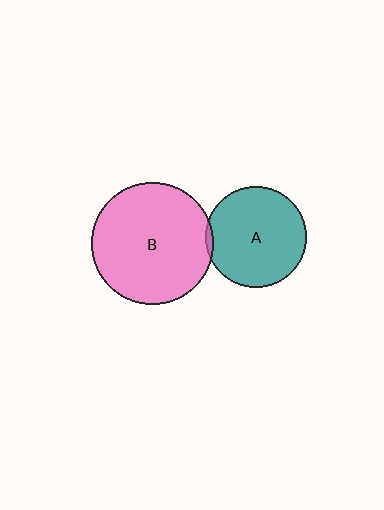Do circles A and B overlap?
Yes.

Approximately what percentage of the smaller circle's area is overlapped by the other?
Approximately 5%.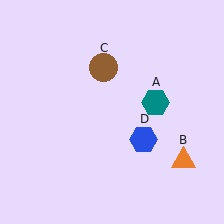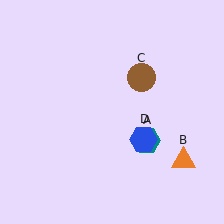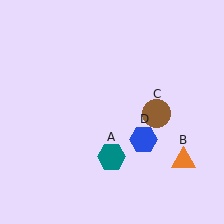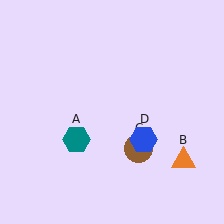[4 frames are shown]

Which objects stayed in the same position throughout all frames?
Orange triangle (object B) and blue hexagon (object D) remained stationary.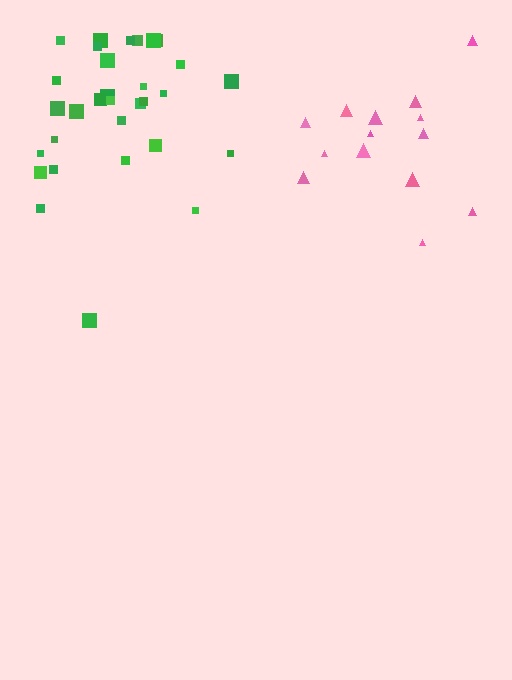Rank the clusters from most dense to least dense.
green, pink.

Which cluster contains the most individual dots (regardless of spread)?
Green (31).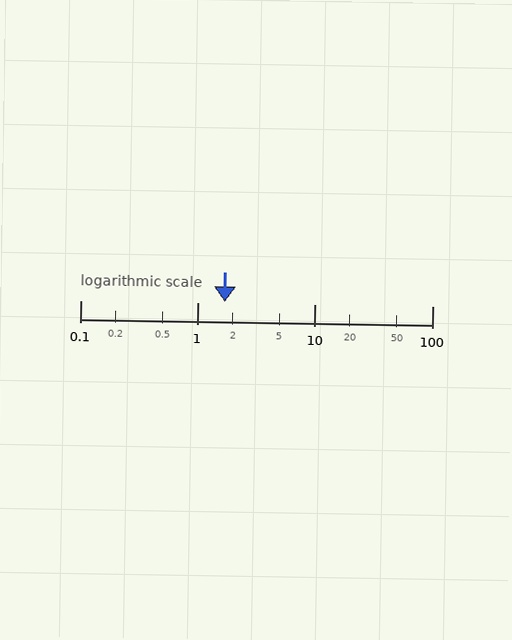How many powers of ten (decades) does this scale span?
The scale spans 3 decades, from 0.1 to 100.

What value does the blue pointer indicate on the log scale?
The pointer indicates approximately 1.7.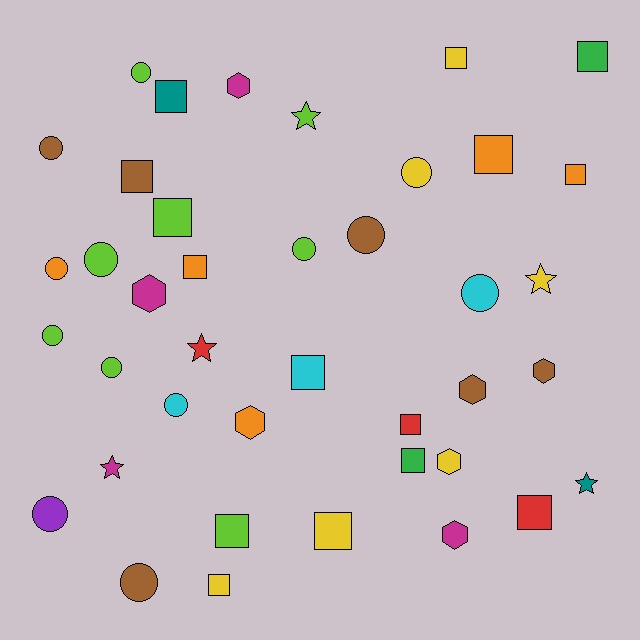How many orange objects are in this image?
There are 5 orange objects.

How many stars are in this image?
There are 5 stars.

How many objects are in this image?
There are 40 objects.